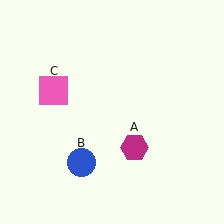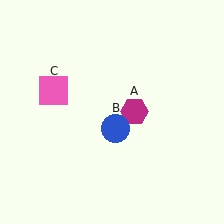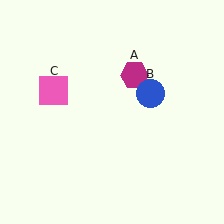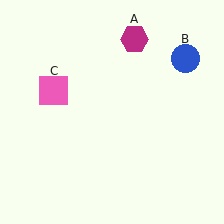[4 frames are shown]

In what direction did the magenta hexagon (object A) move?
The magenta hexagon (object A) moved up.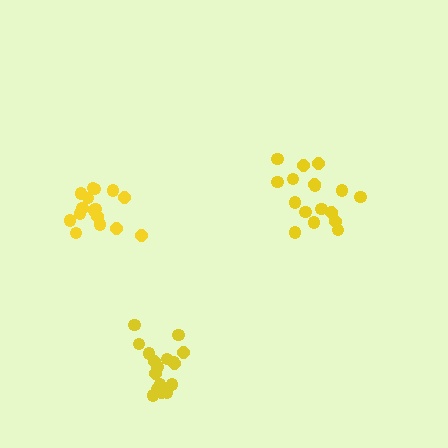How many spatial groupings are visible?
There are 3 spatial groupings.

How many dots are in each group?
Group 1: 16 dots, Group 2: 17 dots, Group 3: 17 dots (50 total).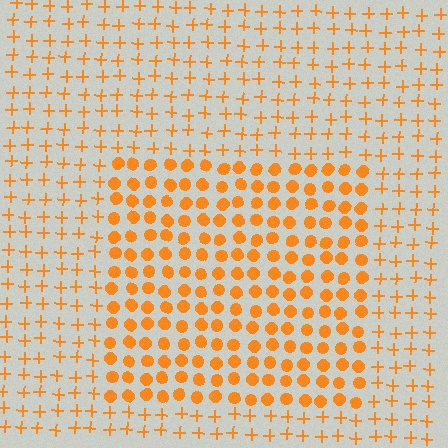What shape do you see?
I see a rectangle.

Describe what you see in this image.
The image is filled with small orange elements arranged in a uniform grid. A rectangle-shaped region contains circles, while the surrounding area contains plus signs. The boundary is defined purely by the change in element shape.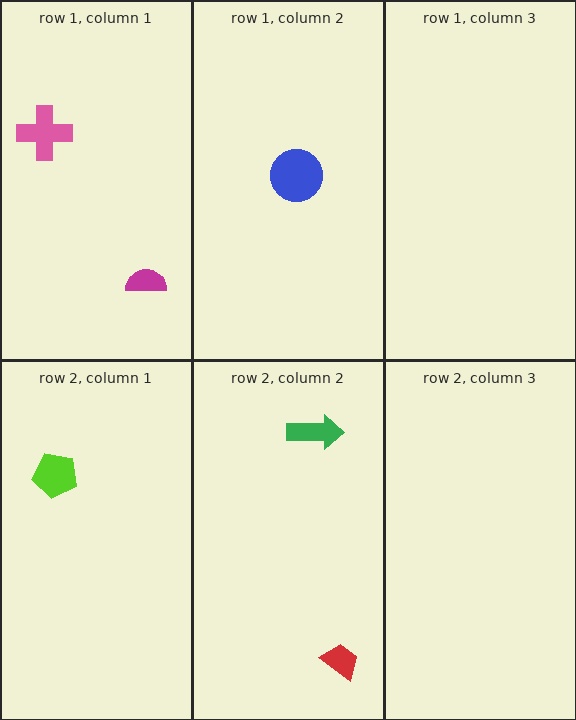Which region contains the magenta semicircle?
The row 1, column 1 region.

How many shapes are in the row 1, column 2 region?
1.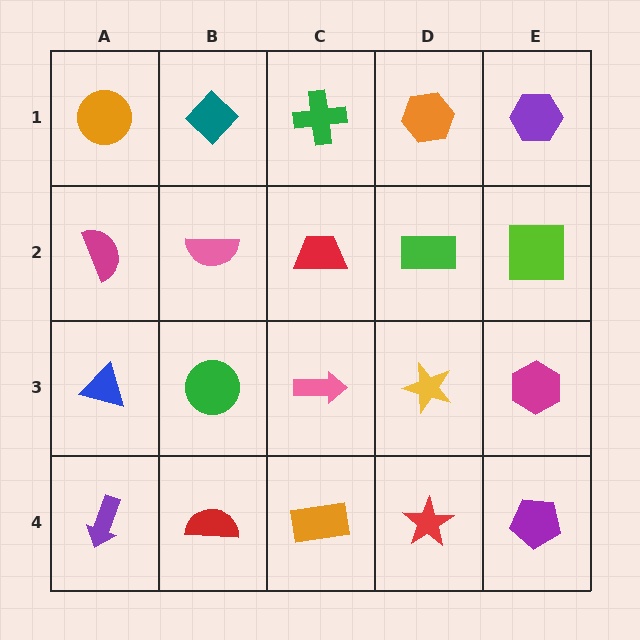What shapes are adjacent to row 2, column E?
A purple hexagon (row 1, column E), a magenta hexagon (row 3, column E), a green rectangle (row 2, column D).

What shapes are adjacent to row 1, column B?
A pink semicircle (row 2, column B), an orange circle (row 1, column A), a green cross (row 1, column C).